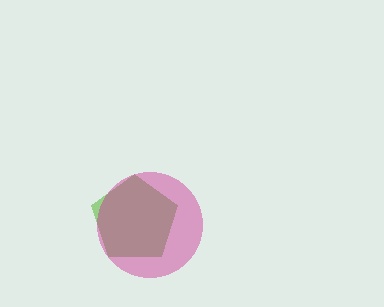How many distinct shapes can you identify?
There are 2 distinct shapes: a lime pentagon, a magenta circle.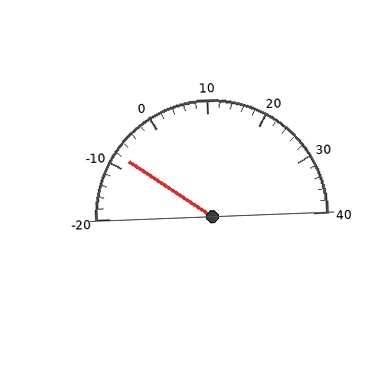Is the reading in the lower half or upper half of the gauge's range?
The reading is in the lower half of the range (-20 to 40).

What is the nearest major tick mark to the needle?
The nearest major tick mark is -10.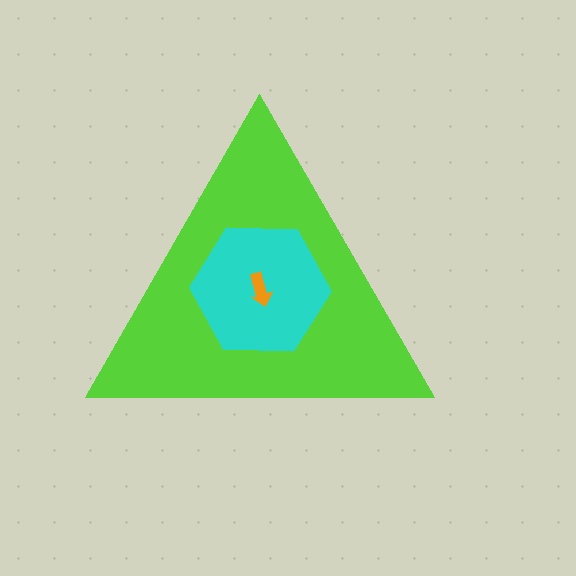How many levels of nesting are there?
3.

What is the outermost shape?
The lime triangle.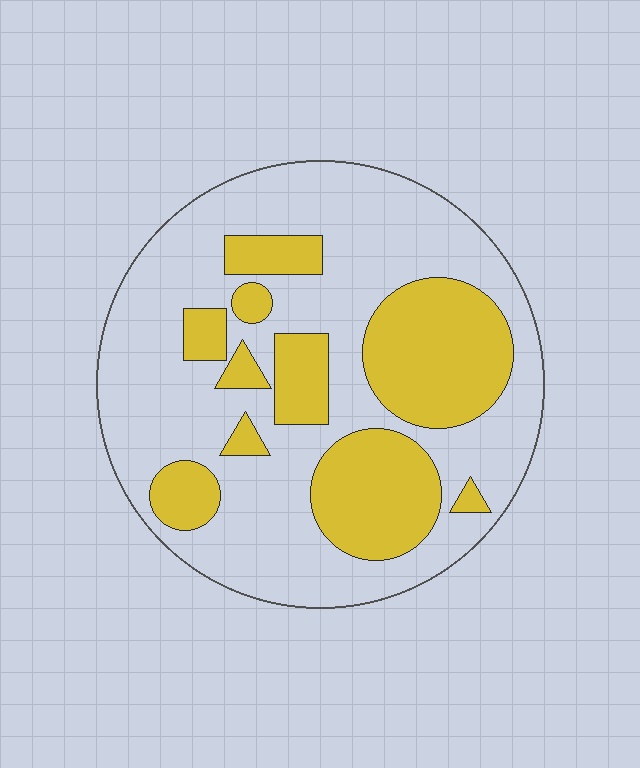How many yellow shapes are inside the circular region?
10.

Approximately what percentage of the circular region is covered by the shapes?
Approximately 35%.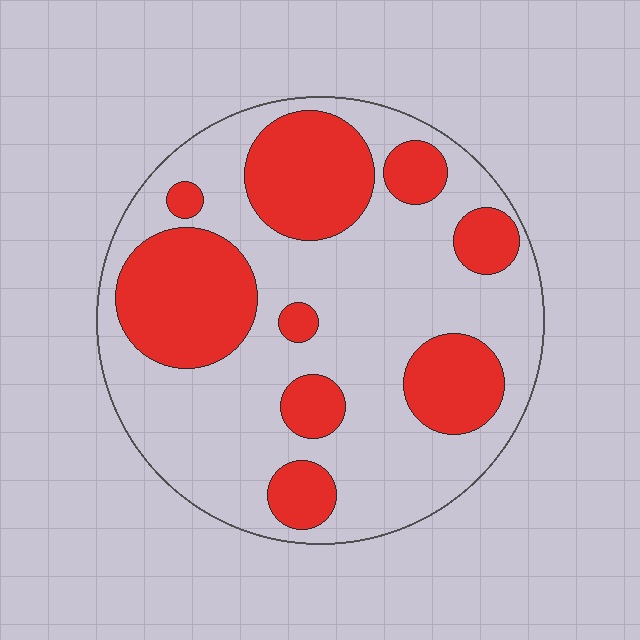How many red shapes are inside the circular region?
9.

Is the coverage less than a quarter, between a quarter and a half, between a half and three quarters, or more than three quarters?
Between a quarter and a half.